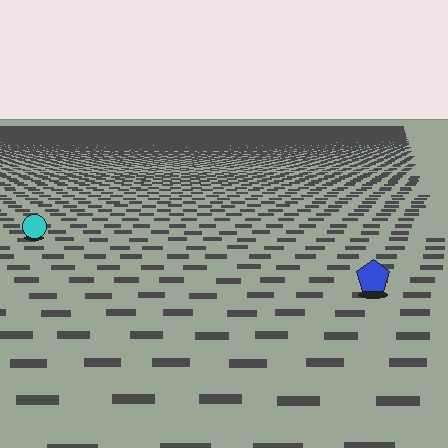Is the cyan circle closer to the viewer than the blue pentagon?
No. The blue pentagon is closer — you can tell from the texture gradient: the ground texture is coarser near it.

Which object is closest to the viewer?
The blue pentagon is closest. The texture marks near it are larger and more spread out.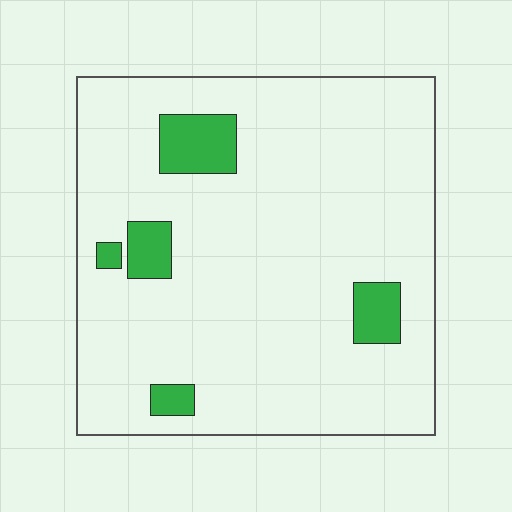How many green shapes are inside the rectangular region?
5.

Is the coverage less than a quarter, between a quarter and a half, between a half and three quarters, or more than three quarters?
Less than a quarter.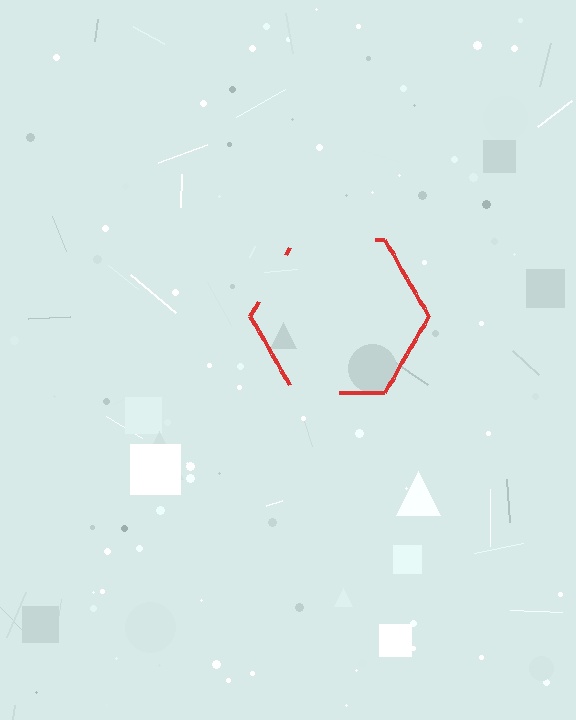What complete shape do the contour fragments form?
The contour fragments form a hexagon.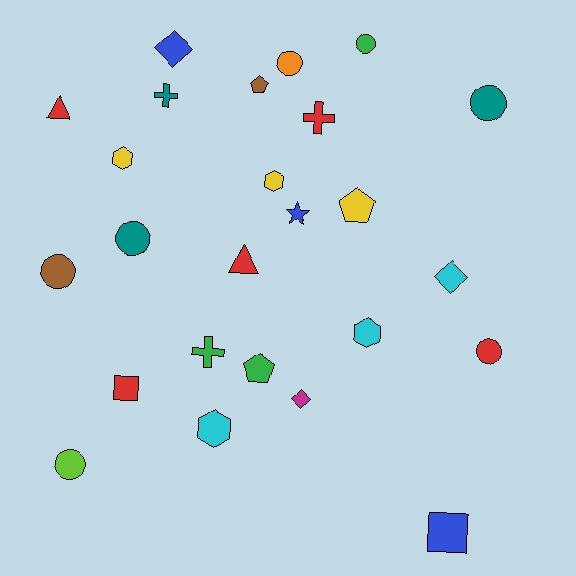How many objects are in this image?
There are 25 objects.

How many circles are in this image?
There are 7 circles.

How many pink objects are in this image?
There are no pink objects.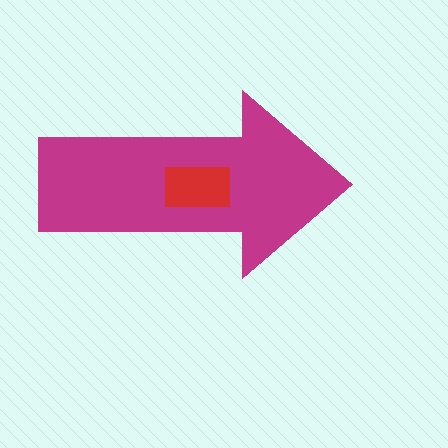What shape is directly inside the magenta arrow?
The red rectangle.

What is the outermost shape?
The magenta arrow.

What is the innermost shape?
The red rectangle.